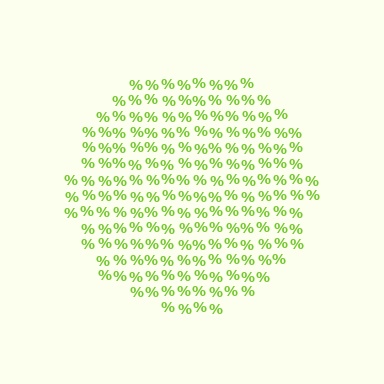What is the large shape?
The large shape is a circle.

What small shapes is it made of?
It is made of small percent signs.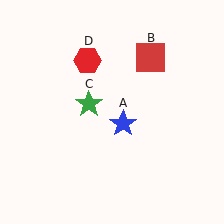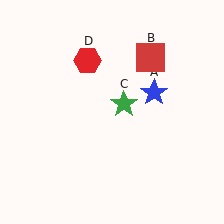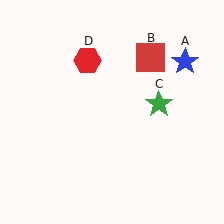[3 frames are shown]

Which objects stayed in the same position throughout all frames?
Red square (object B) and red hexagon (object D) remained stationary.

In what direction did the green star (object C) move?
The green star (object C) moved right.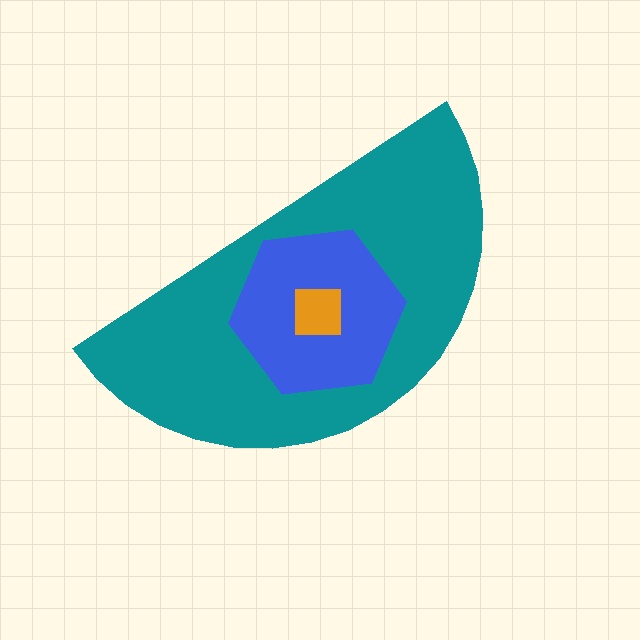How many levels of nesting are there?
3.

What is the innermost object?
The orange square.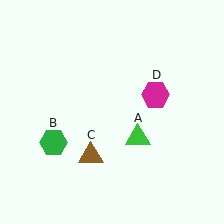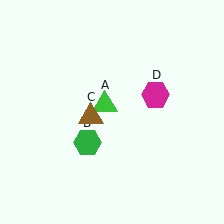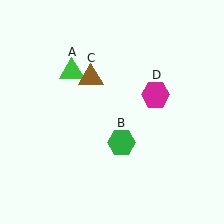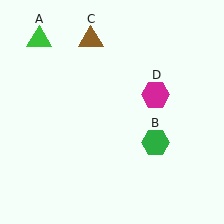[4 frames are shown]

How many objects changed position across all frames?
3 objects changed position: green triangle (object A), green hexagon (object B), brown triangle (object C).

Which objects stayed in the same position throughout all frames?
Magenta hexagon (object D) remained stationary.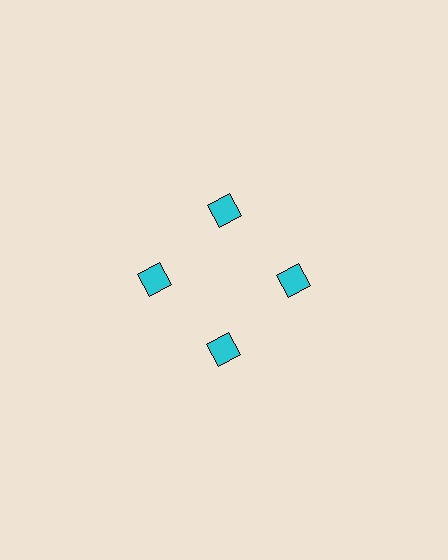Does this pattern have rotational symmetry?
Yes, this pattern has 4-fold rotational symmetry. It looks the same after rotating 90 degrees around the center.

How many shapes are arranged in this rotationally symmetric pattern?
There are 4 shapes, arranged in 4 groups of 1.